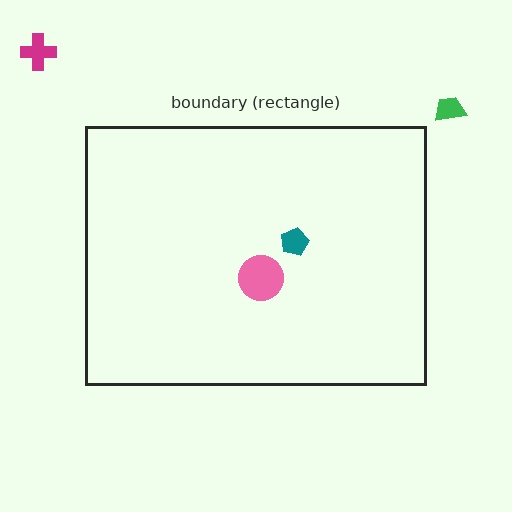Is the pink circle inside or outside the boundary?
Inside.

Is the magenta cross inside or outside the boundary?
Outside.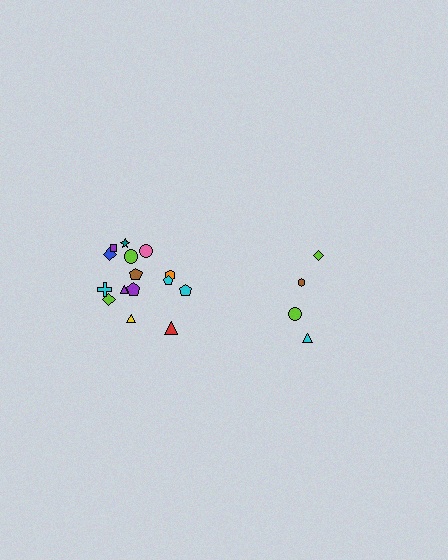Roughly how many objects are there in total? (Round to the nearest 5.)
Roughly 20 objects in total.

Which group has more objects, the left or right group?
The left group.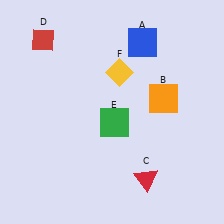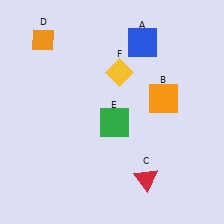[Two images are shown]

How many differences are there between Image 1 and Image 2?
There is 1 difference between the two images.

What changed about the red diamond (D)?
In Image 1, D is red. In Image 2, it changed to orange.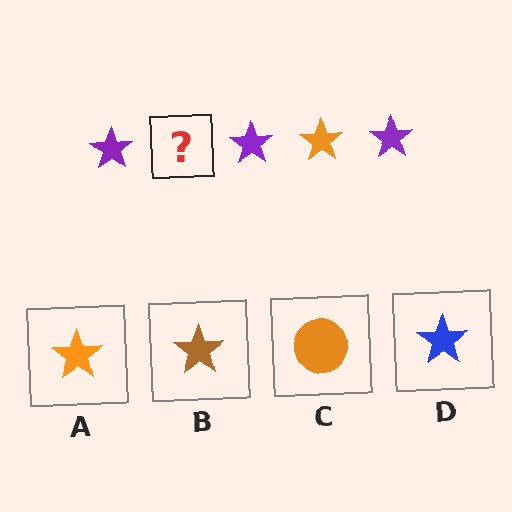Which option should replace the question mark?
Option A.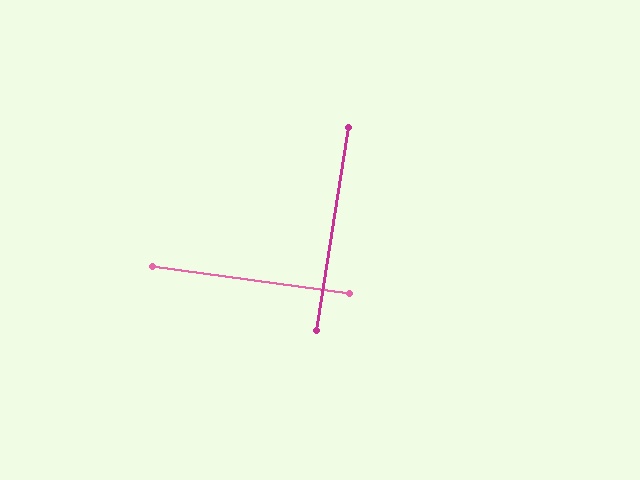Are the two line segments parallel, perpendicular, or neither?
Perpendicular — they meet at approximately 89°.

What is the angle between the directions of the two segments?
Approximately 89 degrees.